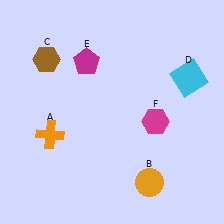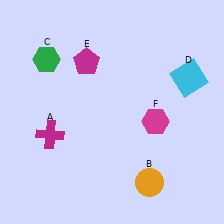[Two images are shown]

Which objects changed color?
A changed from orange to magenta. C changed from brown to green.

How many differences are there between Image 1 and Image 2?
There are 2 differences between the two images.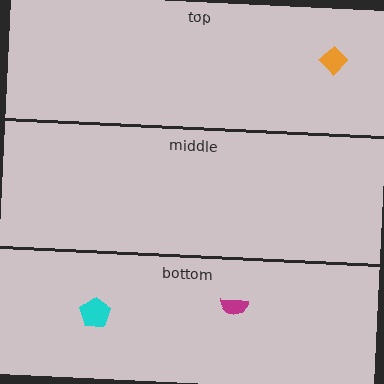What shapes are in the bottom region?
The magenta semicircle, the cyan pentagon.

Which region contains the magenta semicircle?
The bottom region.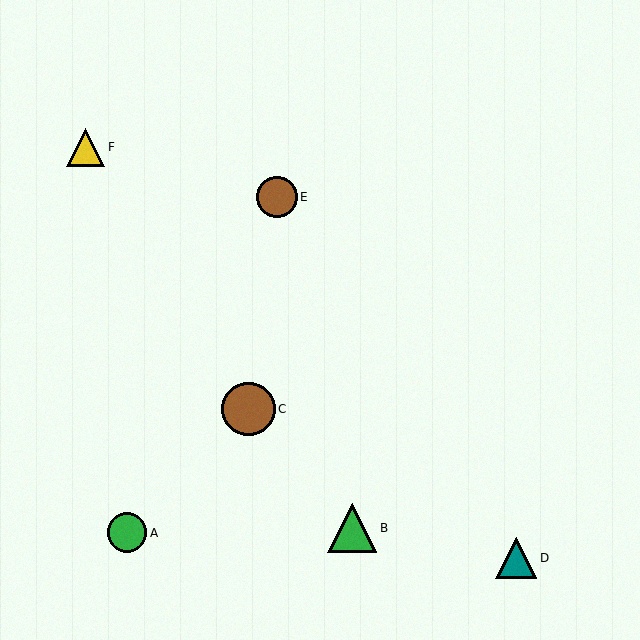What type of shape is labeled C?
Shape C is a brown circle.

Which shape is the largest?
The brown circle (labeled C) is the largest.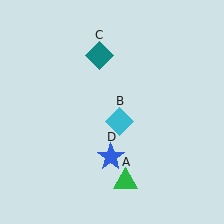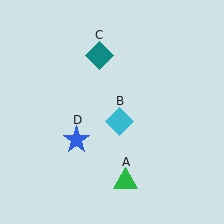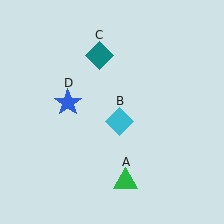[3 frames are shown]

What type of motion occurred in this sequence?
The blue star (object D) rotated clockwise around the center of the scene.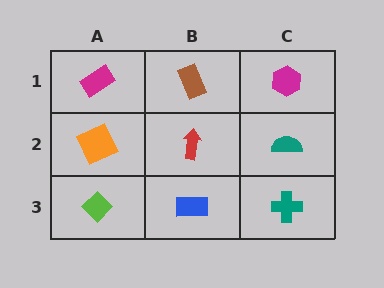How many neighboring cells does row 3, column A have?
2.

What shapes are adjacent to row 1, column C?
A teal semicircle (row 2, column C), a brown rectangle (row 1, column B).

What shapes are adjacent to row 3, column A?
An orange square (row 2, column A), a blue rectangle (row 3, column B).